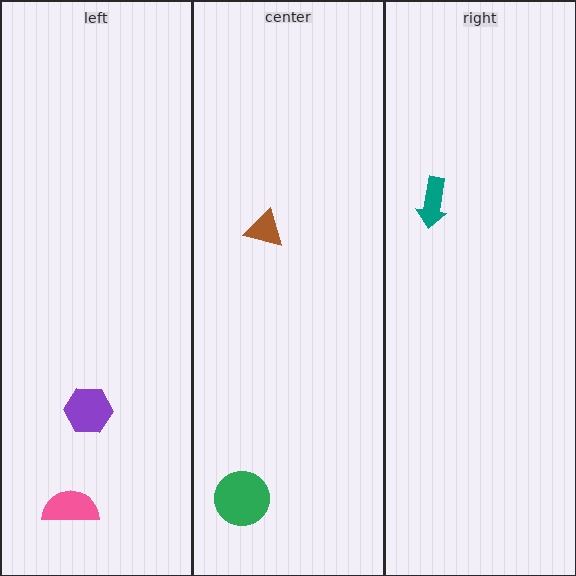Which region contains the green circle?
The center region.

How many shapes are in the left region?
2.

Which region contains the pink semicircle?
The left region.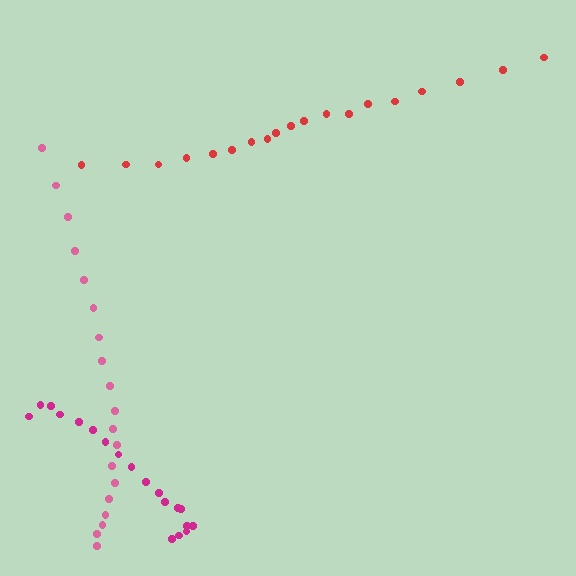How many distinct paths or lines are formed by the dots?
There are 3 distinct paths.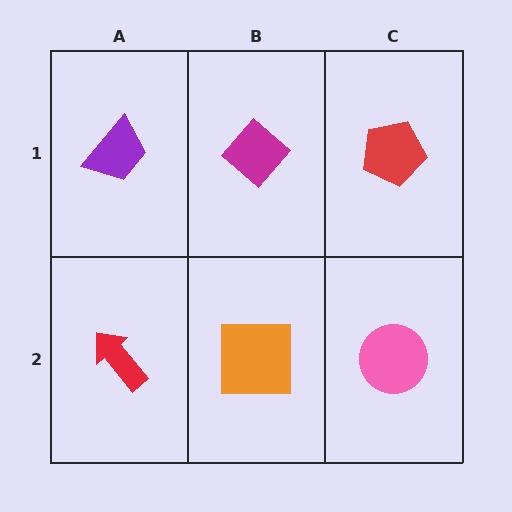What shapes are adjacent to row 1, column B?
An orange square (row 2, column B), a purple trapezoid (row 1, column A), a red pentagon (row 1, column C).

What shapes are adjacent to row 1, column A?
A red arrow (row 2, column A), a magenta diamond (row 1, column B).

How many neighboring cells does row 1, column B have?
3.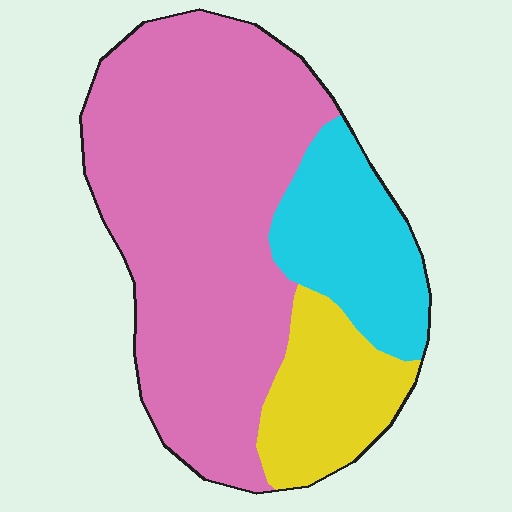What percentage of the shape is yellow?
Yellow takes up about one sixth (1/6) of the shape.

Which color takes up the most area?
Pink, at roughly 65%.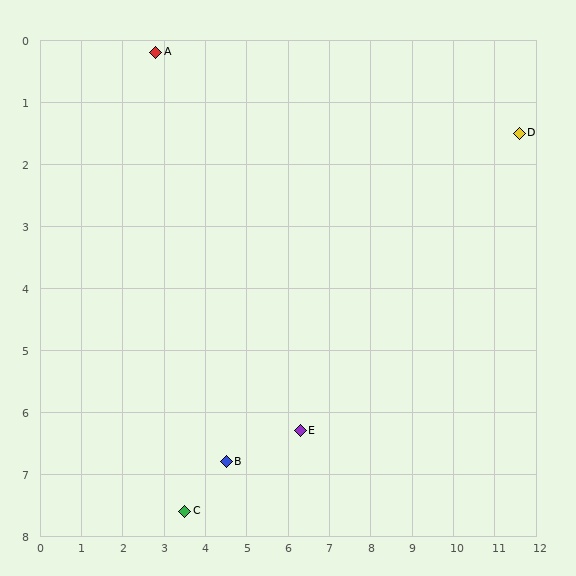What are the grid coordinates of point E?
Point E is at approximately (6.3, 6.3).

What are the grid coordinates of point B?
Point B is at approximately (4.5, 6.8).